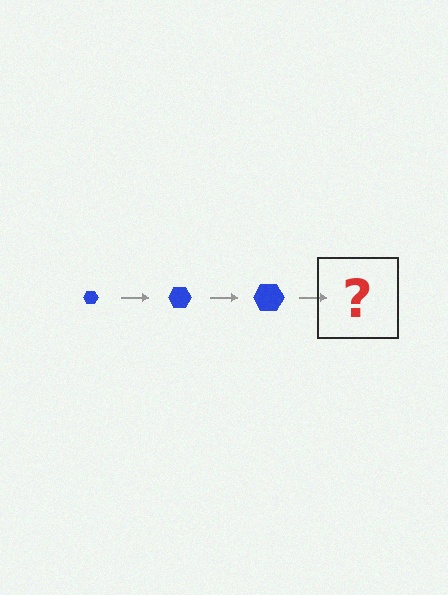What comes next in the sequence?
The next element should be a blue hexagon, larger than the previous one.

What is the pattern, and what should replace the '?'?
The pattern is that the hexagon gets progressively larger each step. The '?' should be a blue hexagon, larger than the previous one.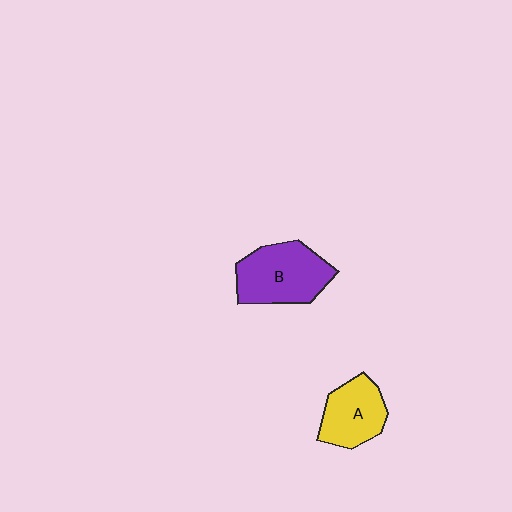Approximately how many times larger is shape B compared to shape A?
Approximately 1.4 times.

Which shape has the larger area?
Shape B (purple).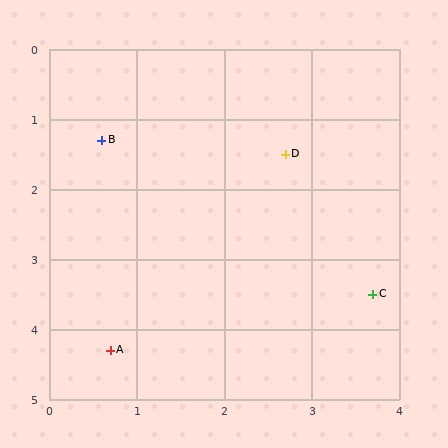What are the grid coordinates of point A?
Point A is at approximately (0.7, 4.3).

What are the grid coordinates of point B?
Point B is at approximately (0.6, 1.3).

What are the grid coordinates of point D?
Point D is at approximately (2.7, 1.5).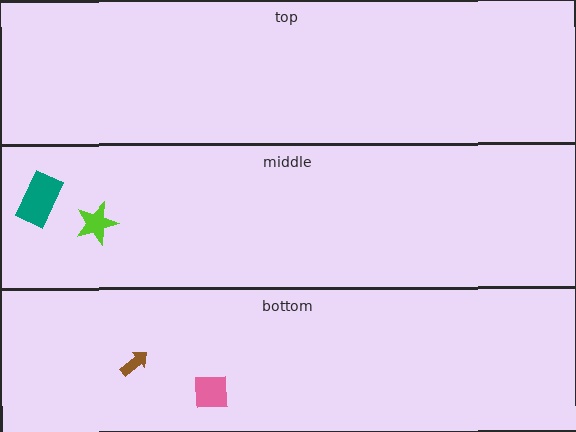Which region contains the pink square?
The bottom region.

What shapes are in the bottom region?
The brown arrow, the pink square.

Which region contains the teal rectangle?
The middle region.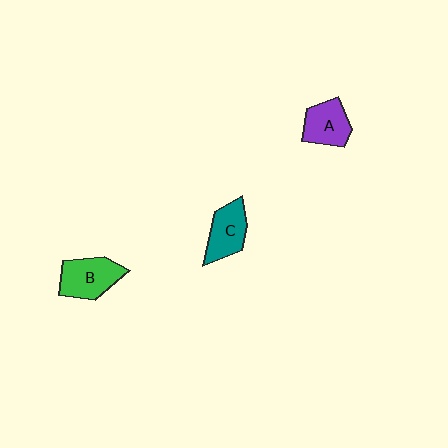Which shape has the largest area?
Shape B (green).